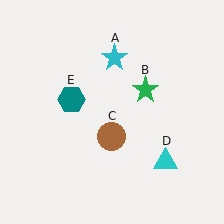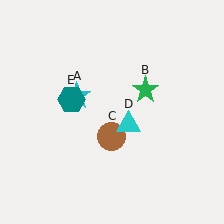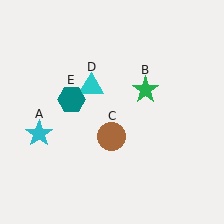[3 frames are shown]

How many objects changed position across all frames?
2 objects changed position: cyan star (object A), cyan triangle (object D).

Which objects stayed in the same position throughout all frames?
Green star (object B) and brown circle (object C) and teal hexagon (object E) remained stationary.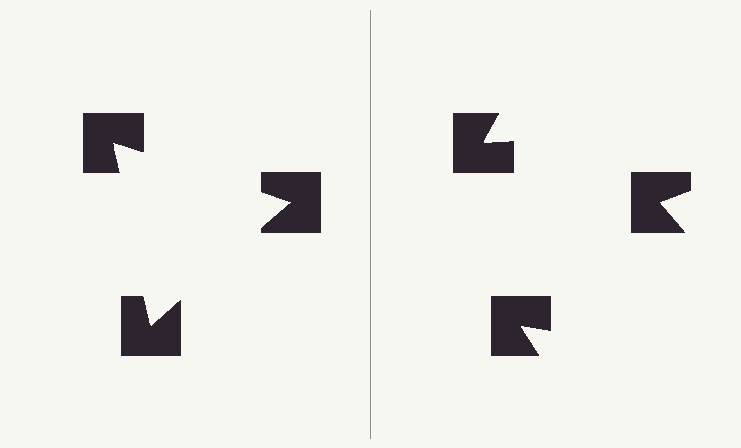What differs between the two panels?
The notched squares are positioned identically on both sides; only the wedge orientations differ. On the left they align to a triangle; on the right they are misaligned.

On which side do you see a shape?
An illusory triangle appears on the left side. On the right side the wedge cuts are rotated, so no coherent shape forms.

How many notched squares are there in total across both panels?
6 — 3 on each side.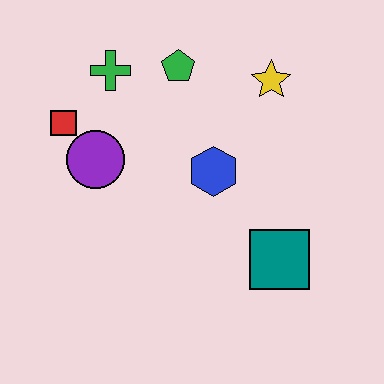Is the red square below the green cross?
Yes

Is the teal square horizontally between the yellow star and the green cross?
No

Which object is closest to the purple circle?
The red square is closest to the purple circle.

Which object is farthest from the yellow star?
The red square is farthest from the yellow star.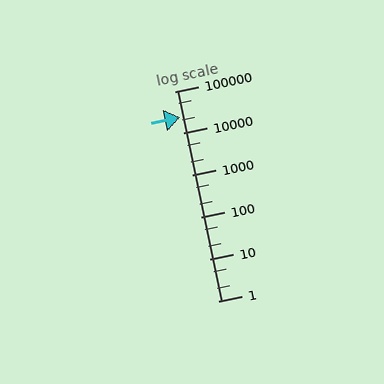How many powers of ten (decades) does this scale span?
The scale spans 5 decades, from 1 to 100000.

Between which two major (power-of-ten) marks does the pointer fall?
The pointer is between 10000 and 100000.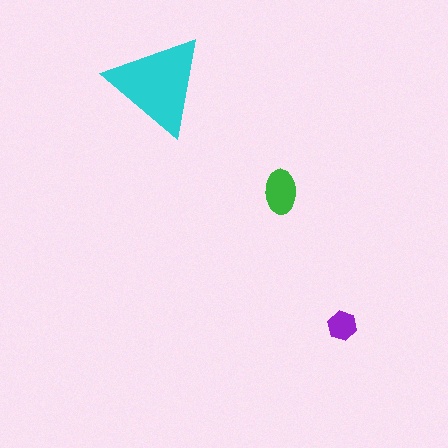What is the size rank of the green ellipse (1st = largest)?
2nd.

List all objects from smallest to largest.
The purple hexagon, the green ellipse, the cyan triangle.